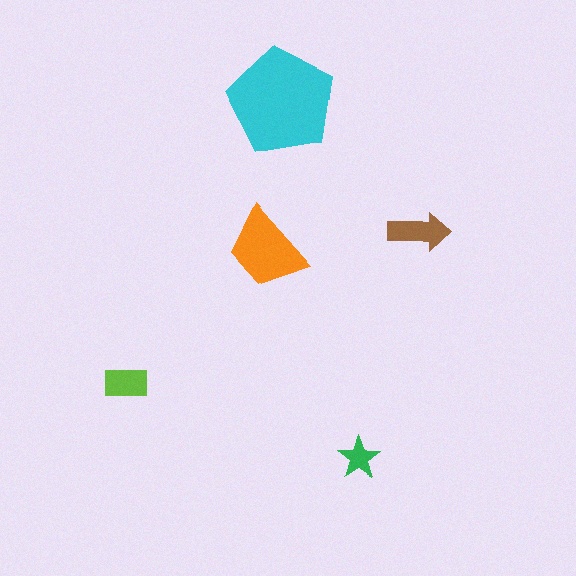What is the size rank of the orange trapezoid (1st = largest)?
2nd.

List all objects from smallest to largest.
The green star, the lime rectangle, the brown arrow, the orange trapezoid, the cyan pentagon.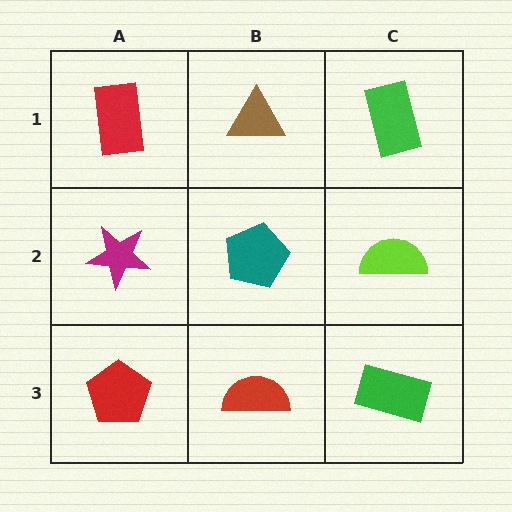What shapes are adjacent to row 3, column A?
A magenta star (row 2, column A), a red semicircle (row 3, column B).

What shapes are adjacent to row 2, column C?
A green rectangle (row 1, column C), a green rectangle (row 3, column C), a teal pentagon (row 2, column B).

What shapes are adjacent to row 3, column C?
A lime semicircle (row 2, column C), a red semicircle (row 3, column B).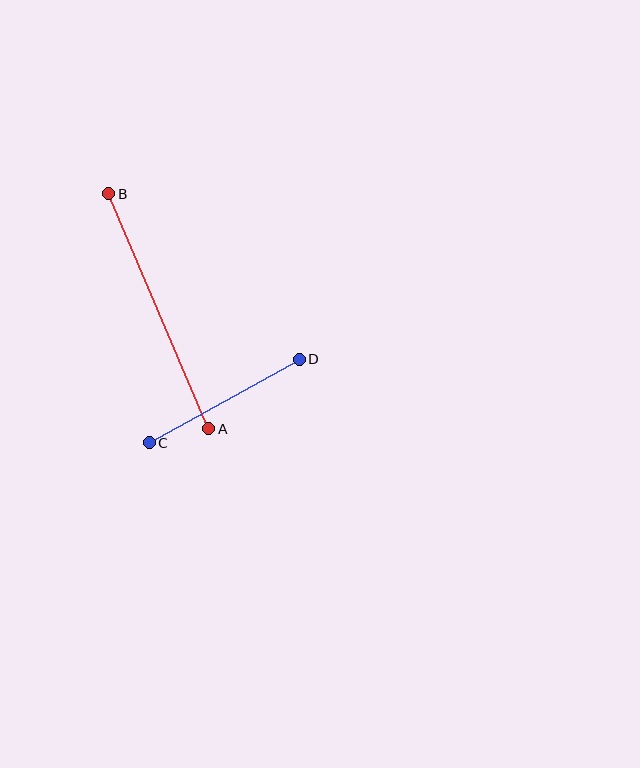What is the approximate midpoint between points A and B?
The midpoint is at approximately (159, 311) pixels.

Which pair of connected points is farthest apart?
Points A and B are farthest apart.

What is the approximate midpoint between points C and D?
The midpoint is at approximately (224, 401) pixels.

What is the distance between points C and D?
The distance is approximately 172 pixels.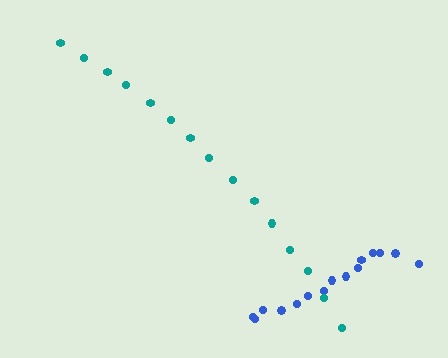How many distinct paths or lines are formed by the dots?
There are 2 distinct paths.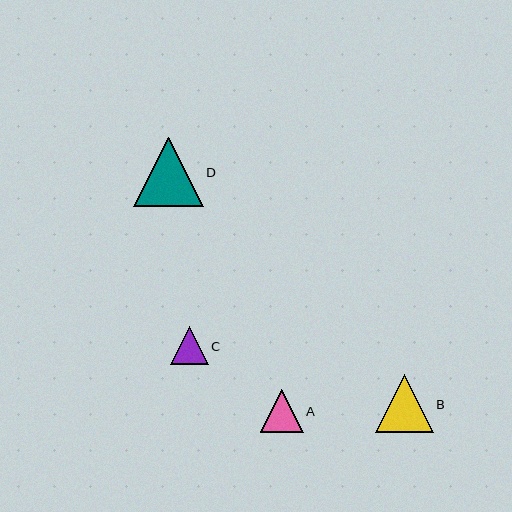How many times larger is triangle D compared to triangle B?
Triangle D is approximately 1.2 times the size of triangle B.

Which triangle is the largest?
Triangle D is the largest with a size of approximately 70 pixels.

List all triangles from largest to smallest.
From largest to smallest: D, B, A, C.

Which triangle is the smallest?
Triangle C is the smallest with a size of approximately 38 pixels.